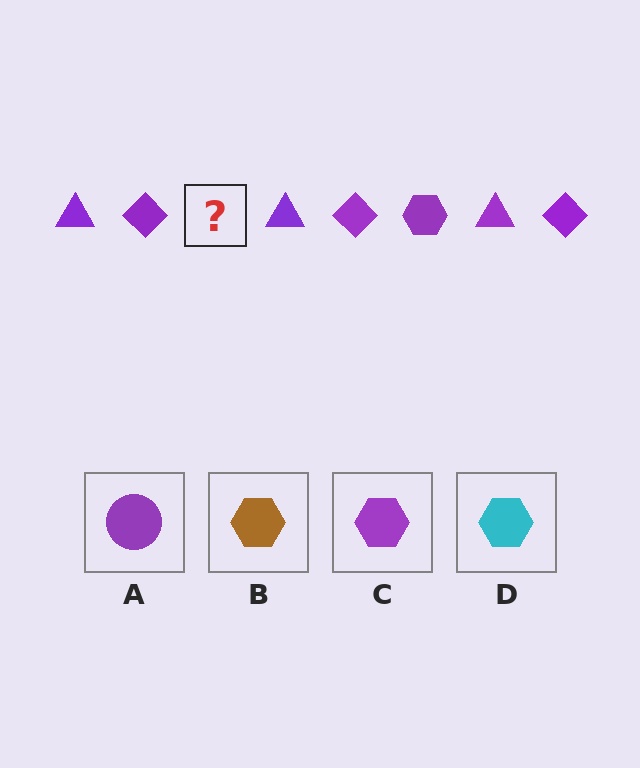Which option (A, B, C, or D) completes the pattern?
C.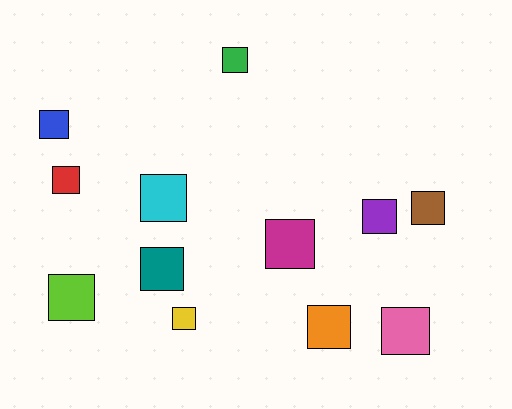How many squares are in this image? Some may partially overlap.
There are 12 squares.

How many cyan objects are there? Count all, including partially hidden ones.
There is 1 cyan object.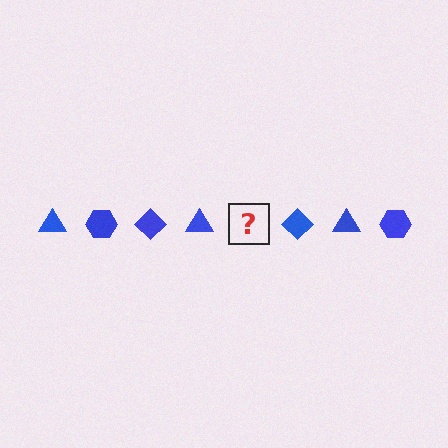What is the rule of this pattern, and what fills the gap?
The rule is that the pattern cycles through triangle, hexagon, diamond shapes in blue. The gap should be filled with a blue hexagon.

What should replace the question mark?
The question mark should be replaced with a blue hexagon.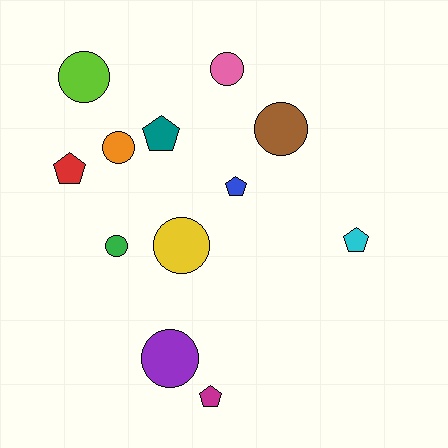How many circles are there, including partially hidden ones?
There are 7 circles.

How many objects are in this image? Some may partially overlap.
There are 12 objects.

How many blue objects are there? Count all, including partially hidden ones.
There is 1 blue object.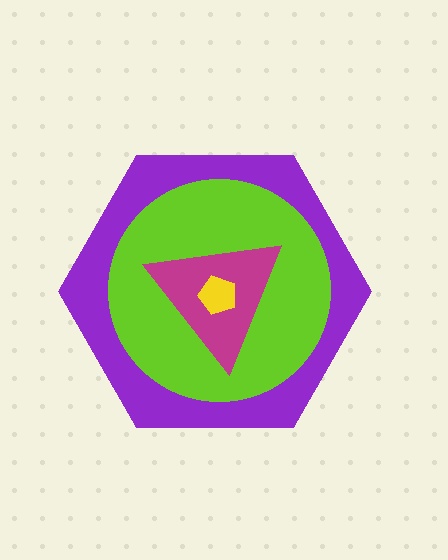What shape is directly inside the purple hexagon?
The lime circle.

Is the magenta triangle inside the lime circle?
Yes.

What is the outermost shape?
The purple hexagon.